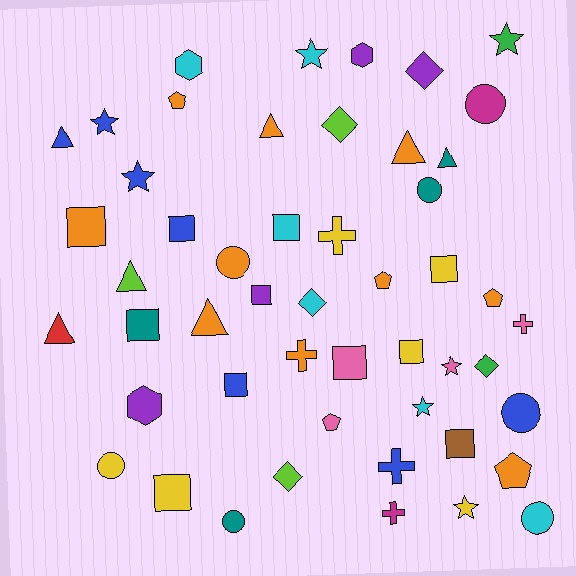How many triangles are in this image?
There are 7 triangles.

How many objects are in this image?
There are 50 objects.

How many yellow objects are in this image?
There are 6 yellow objects.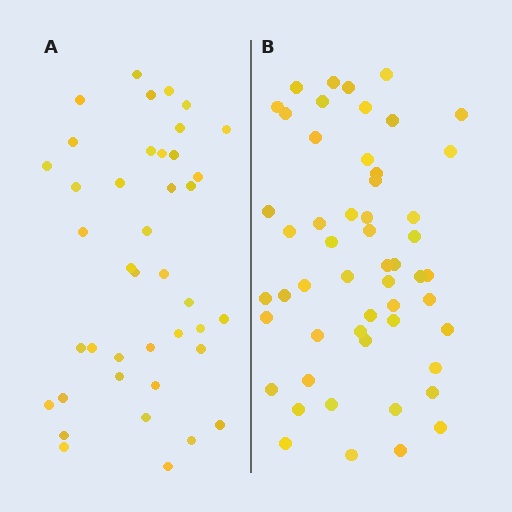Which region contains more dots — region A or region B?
Region B (the right region) has more dots.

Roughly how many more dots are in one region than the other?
Region B has roughly 12 or so more dots than region A.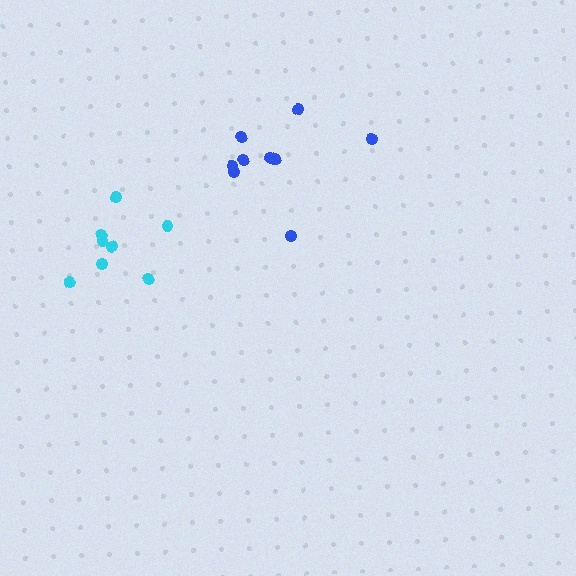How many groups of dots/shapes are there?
There are 2 groups.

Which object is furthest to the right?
The blue cluster is rightmost.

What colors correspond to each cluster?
The clusters are colored: blue, cyan.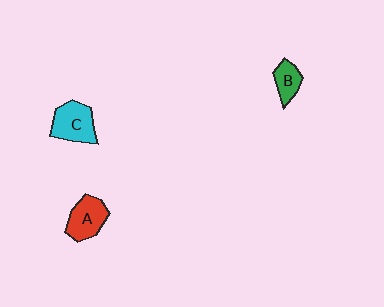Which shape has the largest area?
Shape C (cyan).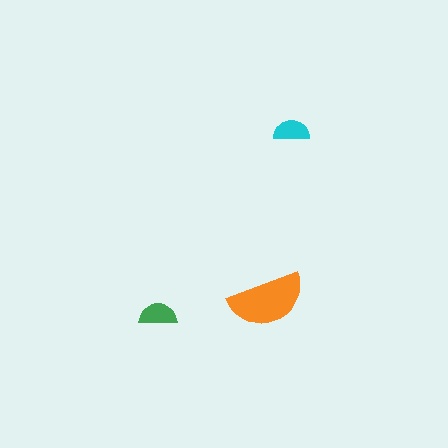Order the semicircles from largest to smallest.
the orange one, the green one, the cyan one.